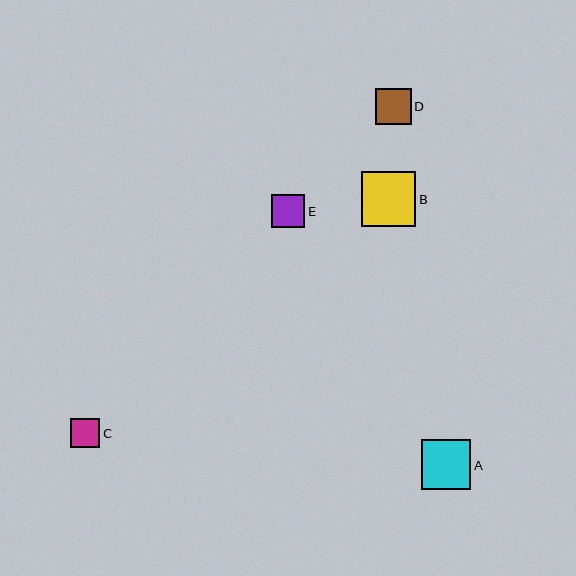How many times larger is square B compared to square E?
Square B is approximately 1.6 times the size of square E.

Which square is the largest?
Square B is the largest with a size of approximately 54 pixels.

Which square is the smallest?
Square C is the smallest with a size of approximately 29 pixels.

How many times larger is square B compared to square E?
Square B is approximately 1.6 times the size of square E.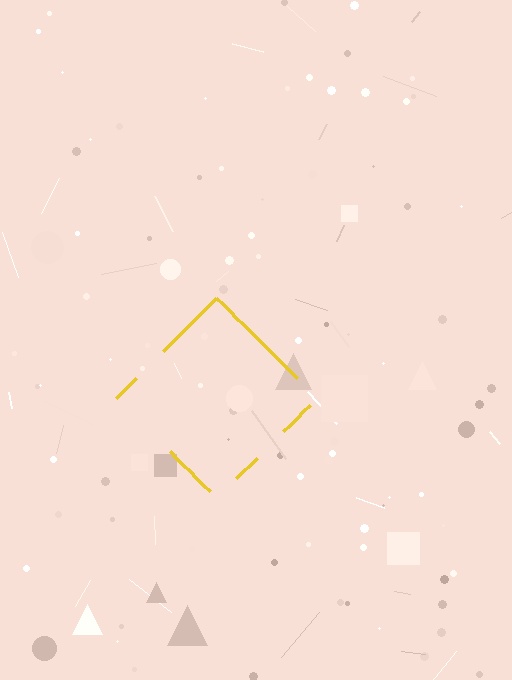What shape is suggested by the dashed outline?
The dashed outline suggests a diamond.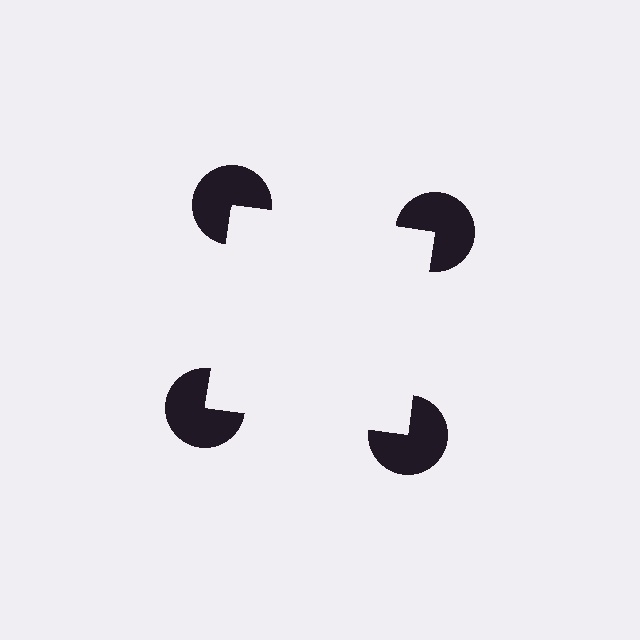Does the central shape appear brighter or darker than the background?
It typically appears slightly brighter than the background, even though no actual brightness change is drawn.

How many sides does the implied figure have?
4 sides.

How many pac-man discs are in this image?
There are 4 — one at each vertex of the illusory square.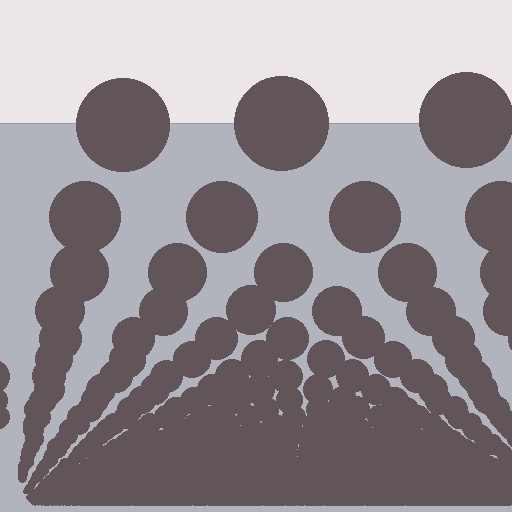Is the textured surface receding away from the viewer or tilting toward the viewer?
The surface appears to tilt toward the viewer. Texture elements get larger and sparser toward the top.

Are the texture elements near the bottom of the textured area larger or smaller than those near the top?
Smaller. The gradient is inverted — elements near the bottom are smaller and denser.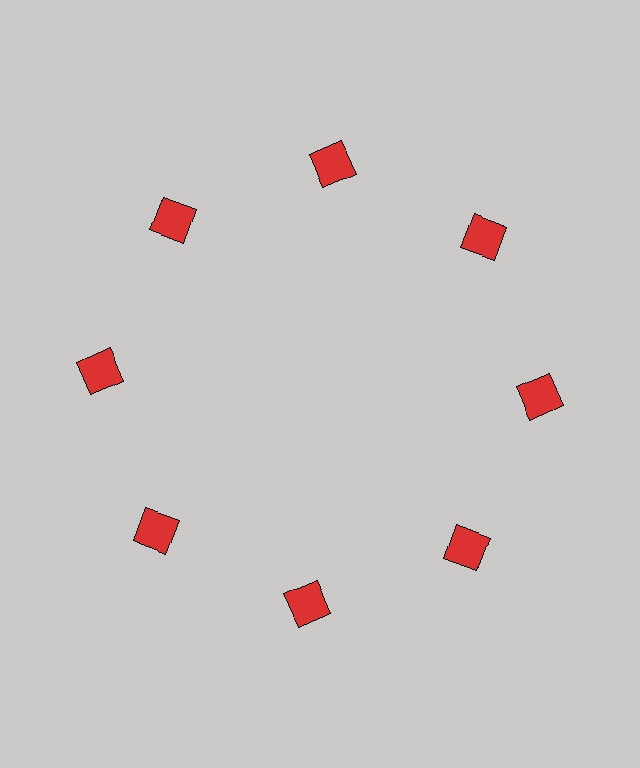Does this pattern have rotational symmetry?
Yes, this pattern has 8-fold rotational symmetry. It looks the same after rotating 45 degrees around the center.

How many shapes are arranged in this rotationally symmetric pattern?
There are 8 shapes, arranged in 8 groups of 1.